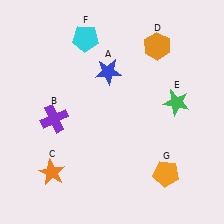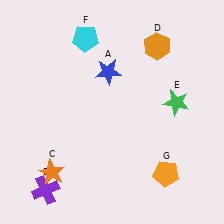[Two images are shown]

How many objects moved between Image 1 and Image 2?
1 object moved between the two images.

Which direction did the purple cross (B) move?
The purple cross (B) moved down.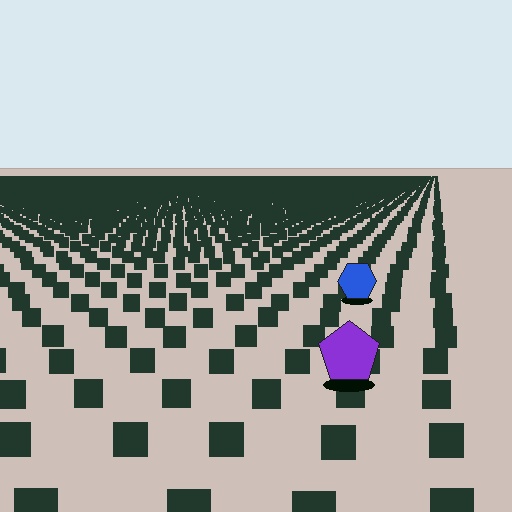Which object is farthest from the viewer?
The blue hexagon is farthest from the viewer. It appears smaller and the ground texture around it is denser.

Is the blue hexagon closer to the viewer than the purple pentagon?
No. The purple pentagon is closer — you can tell from the texture gradient: the ground texture is coarser near it.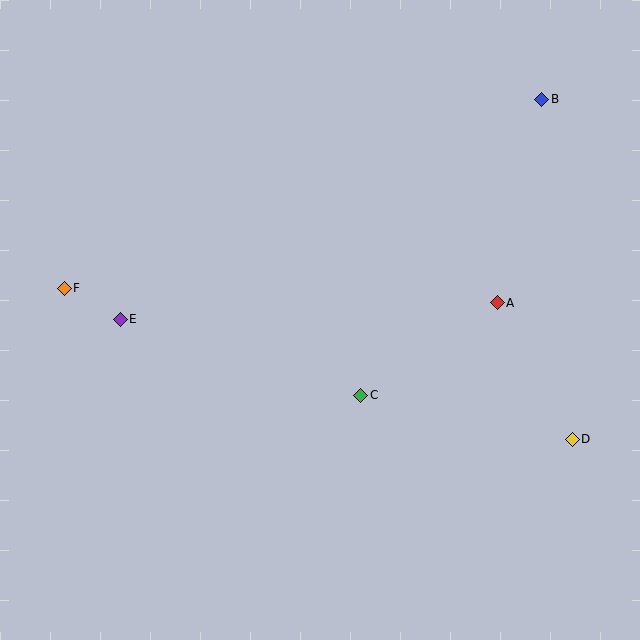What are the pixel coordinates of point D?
Point D is at (572, 439).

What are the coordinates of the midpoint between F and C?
The midpoint between F and C is at (212, 342).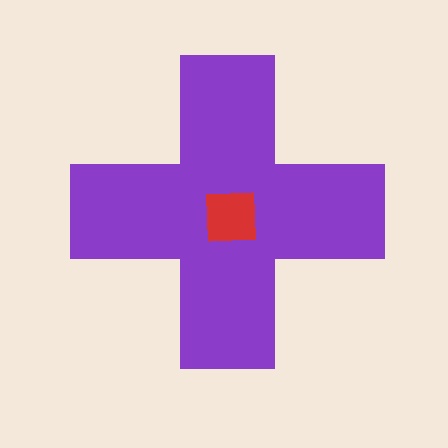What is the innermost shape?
The red square.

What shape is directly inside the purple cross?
The red square.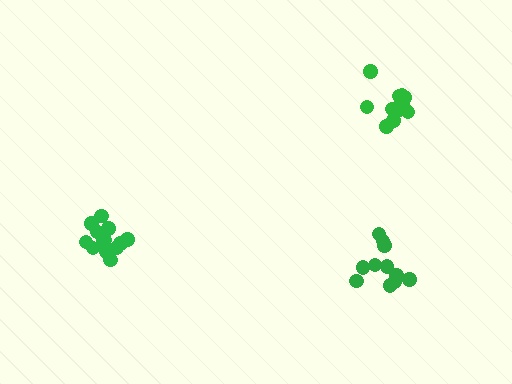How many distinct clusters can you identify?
There are 3 distinct clusters.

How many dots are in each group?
Group 1: 11 dots, Group 2: 13 dots, Group 3: 12 dots (36 total).